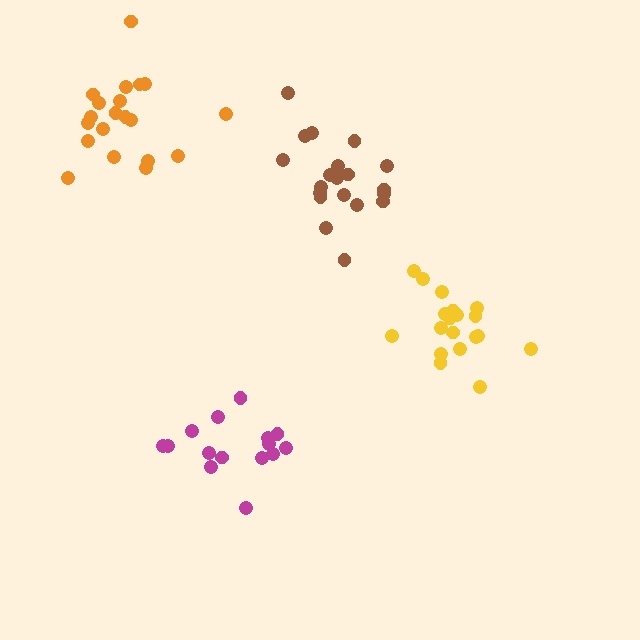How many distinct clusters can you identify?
There are 4 distinct clusters.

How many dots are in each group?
Group 1: 19 dots, Group 2: 20 dots, Group 3: 15 dots, Group 4: 20 dots (74 total).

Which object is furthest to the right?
The yellow cluster is rightmost.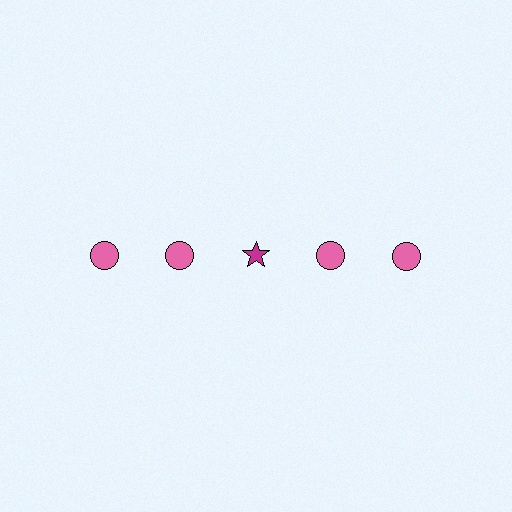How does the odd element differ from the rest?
It differs in both color (magenta instead of pink) and shape (star instead of circle).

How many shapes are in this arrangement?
There are 5 shapes arranged in a grid pattern.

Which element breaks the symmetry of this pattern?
The magenta star in the top row, center column breaks the symmetry. All other shapes are pink circles.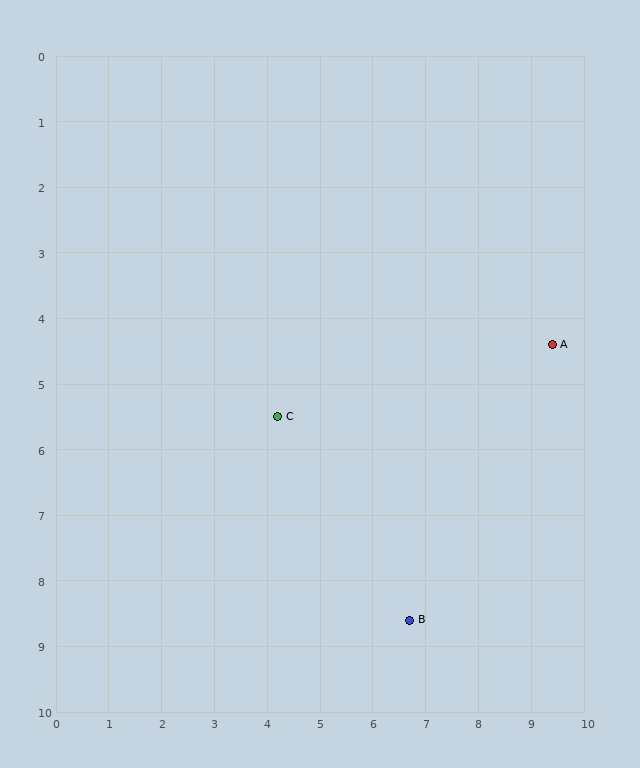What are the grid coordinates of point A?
Point A is at approximately (9.4, 4.4).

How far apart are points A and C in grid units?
Points A and C are about 5.3 grid units apart.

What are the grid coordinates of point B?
Point B is at approximately (6.7, 8.6).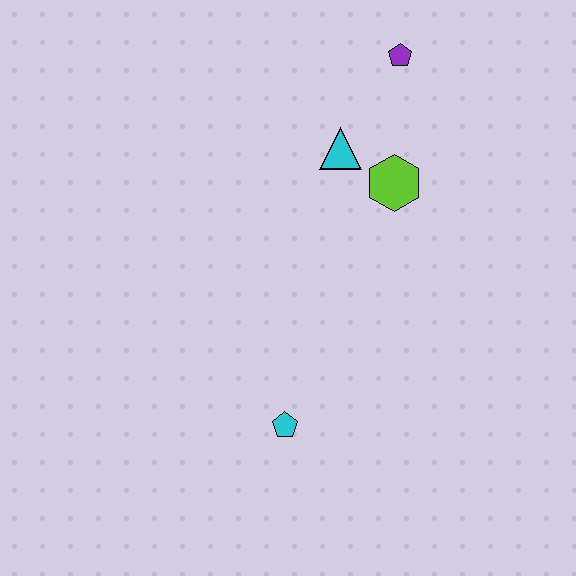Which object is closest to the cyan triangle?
The lime hexagon is closest to the cyan triangle.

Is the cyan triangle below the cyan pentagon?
No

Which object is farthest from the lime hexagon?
The cyan pentagon is farthest from the lime hexagon.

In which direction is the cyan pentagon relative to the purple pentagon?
The cyan pentagon is below the purple pentagon.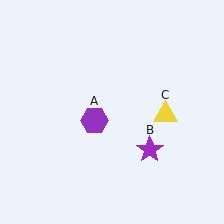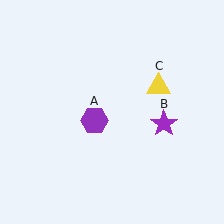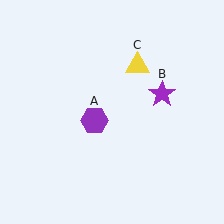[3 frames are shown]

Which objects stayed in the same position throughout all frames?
Purple hexagon (object A) remained stationary.